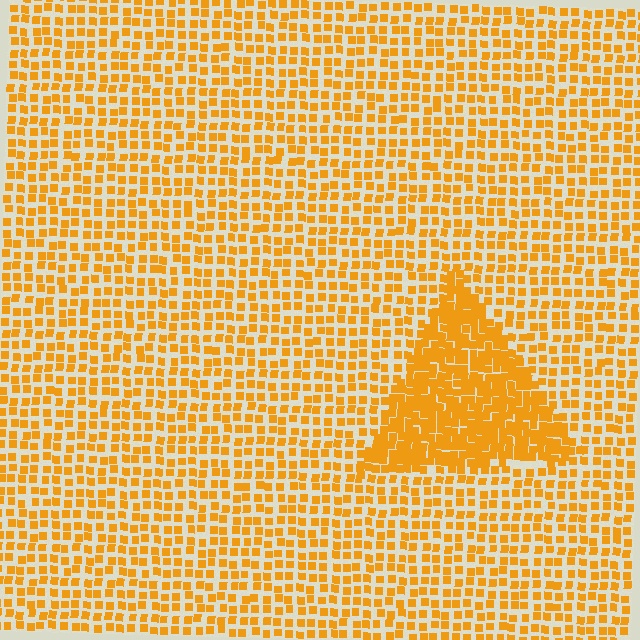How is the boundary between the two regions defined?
The boundary is defined by a change in element density (approximately 2.0x ratio). All elements are the same color, size, and shape.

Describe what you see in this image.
The image contains small orange elements arranged at two different densities. A triangle-shaped region is visible where the elements are more densely packed than the surrounding area.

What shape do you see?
I see a triangle.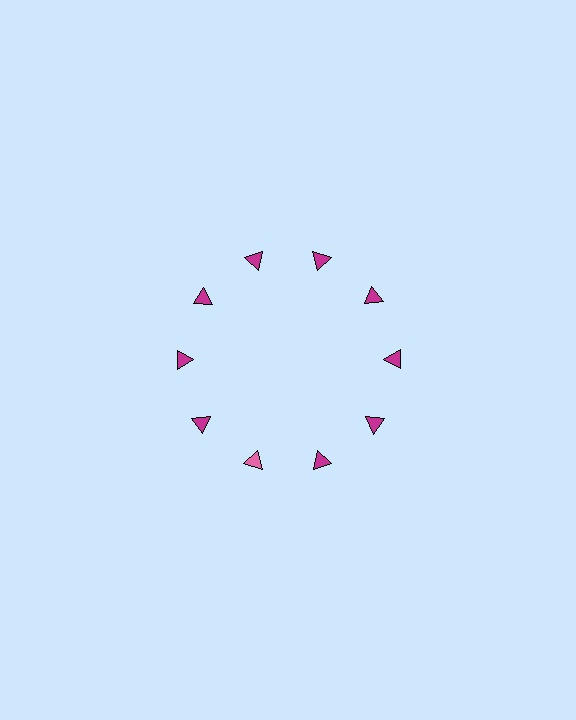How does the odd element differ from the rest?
It has a different color: pink instead of magenta.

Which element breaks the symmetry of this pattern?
The pink triangle at roughly the 7 o'clock position breaks the symmetry. All other shapes are magenta triangles.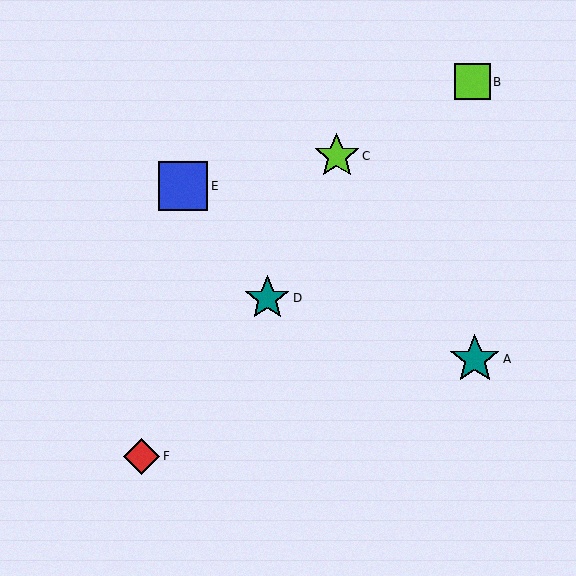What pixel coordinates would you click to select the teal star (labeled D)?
Click at (267, 298) to select the teal star D.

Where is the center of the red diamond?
The center of the red diamond is at (142, 456).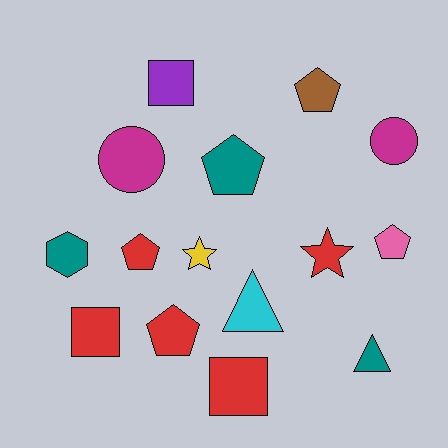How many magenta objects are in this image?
There are 2 magenta objects.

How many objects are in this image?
There are 15 objects.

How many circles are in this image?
There are 2 circles.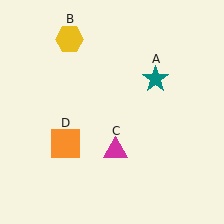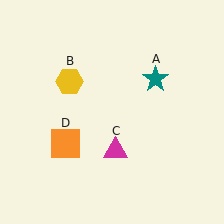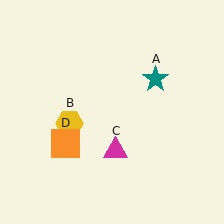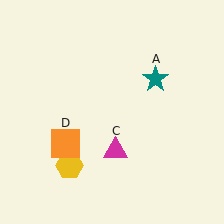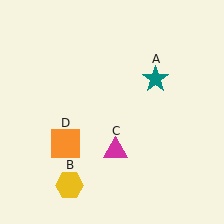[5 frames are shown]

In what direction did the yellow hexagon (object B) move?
The yellow hexagon (object B) moved down.